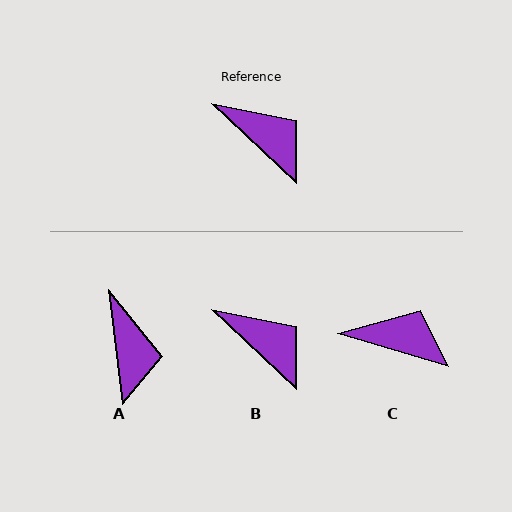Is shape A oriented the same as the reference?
No, it is off by about 40 degrees.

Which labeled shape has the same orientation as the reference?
B.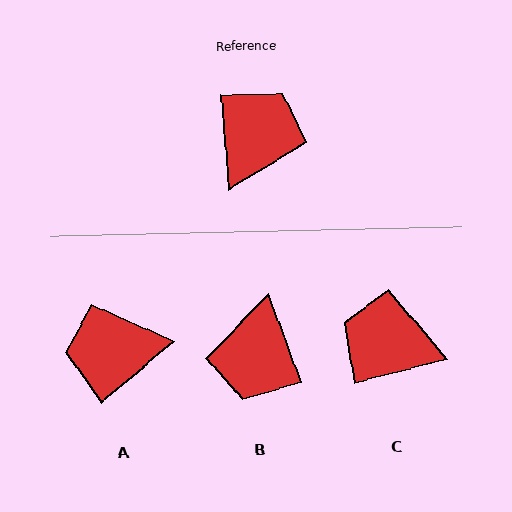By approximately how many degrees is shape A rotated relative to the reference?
Approximately 125 degrees counter-clockwise.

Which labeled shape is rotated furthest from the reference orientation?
B, about 165 degrees away.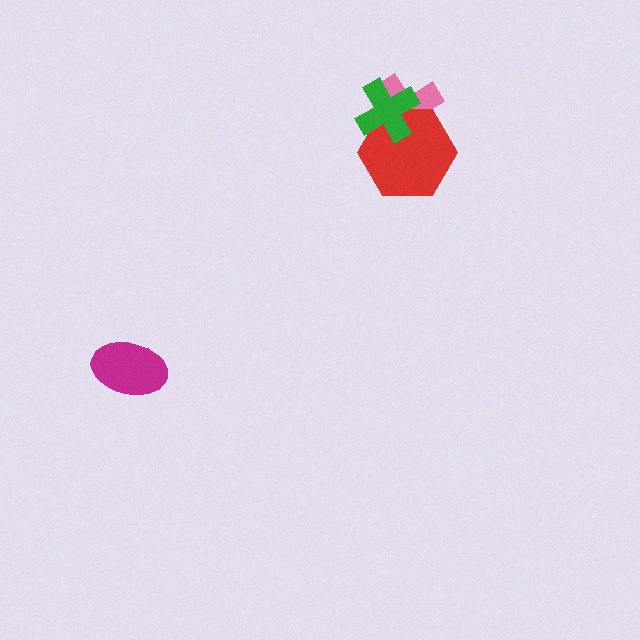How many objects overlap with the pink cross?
2 objects overlap with the pink cross.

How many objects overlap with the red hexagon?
2 objects overlap with the red hexagon.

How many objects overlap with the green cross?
2 objects overlap with the green cross.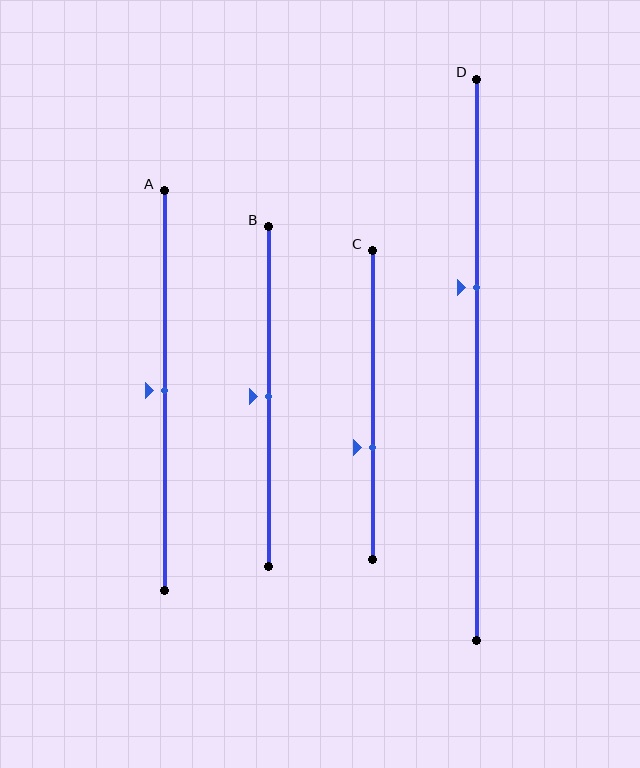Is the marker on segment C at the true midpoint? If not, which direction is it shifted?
No, the marker on segment C is shifted downward by about 14% of the segment length.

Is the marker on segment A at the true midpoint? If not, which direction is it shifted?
Yes, the marker on segment A is at the true midpoint.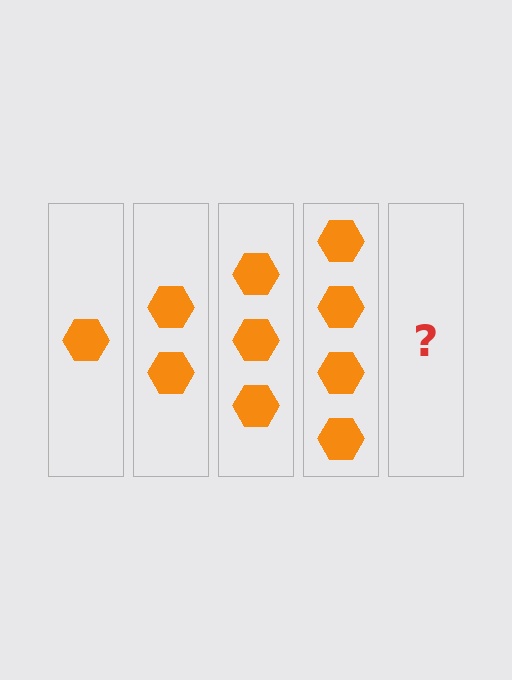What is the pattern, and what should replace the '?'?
The pattern is that each step adds one more hexagon. The '?' should be 5 hexagons.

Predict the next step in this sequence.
The next step is 5 hexagons.